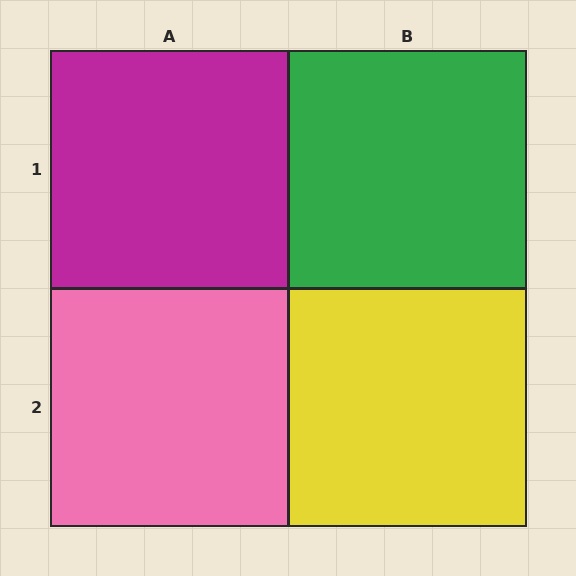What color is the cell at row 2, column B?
Yellow.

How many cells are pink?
1 cell is pink.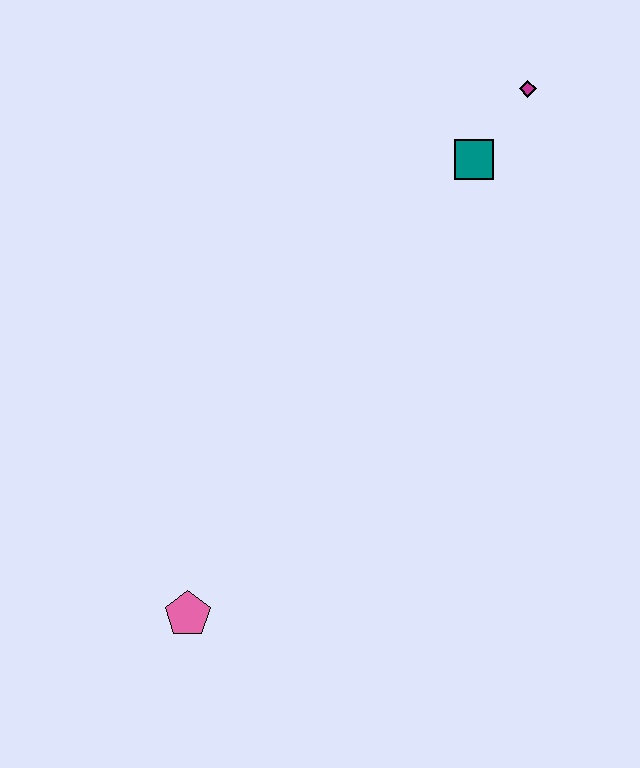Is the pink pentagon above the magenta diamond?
No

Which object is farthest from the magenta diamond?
The pink pentagon is farthest from the magenta diamond.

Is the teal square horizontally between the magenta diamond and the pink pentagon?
Yes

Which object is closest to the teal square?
The magenta diamond is closest to the teal square.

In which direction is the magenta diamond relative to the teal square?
The magenta diamond is above the teal square.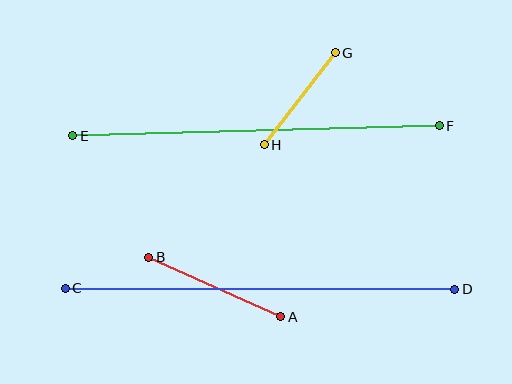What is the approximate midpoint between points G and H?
The midpoint is at approximately (300, 99) pixels.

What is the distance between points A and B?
The distance is approximately 145 pixels.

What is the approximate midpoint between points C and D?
The midpoint is at approximately (260, 289) pixels.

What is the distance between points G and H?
The distance is approximately 116 pixels.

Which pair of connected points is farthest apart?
Points C and D are farthest apart.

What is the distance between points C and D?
The distance is approximately 390 pixels.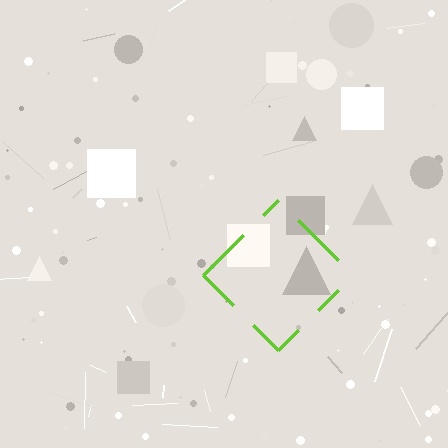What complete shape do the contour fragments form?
The contour fragments form a diamond.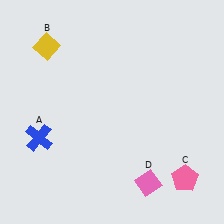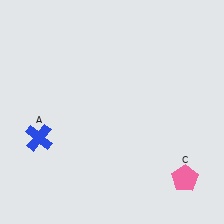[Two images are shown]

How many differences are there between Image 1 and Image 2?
There are 2 differences between the two images.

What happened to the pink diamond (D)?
The pink diamond (D) was removed in Image 2. It was in the bottom-right area of Image 1.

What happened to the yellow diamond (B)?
The yellow diamond (B) was removed in Image 2. It was in the top-left area of Image 1.